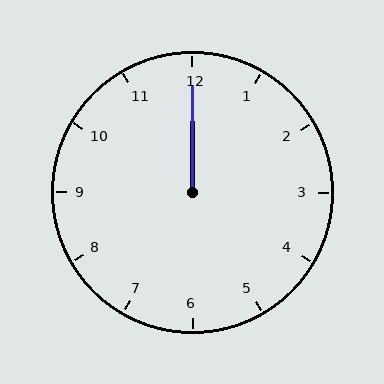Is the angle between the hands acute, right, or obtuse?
It is acute.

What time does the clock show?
12:00.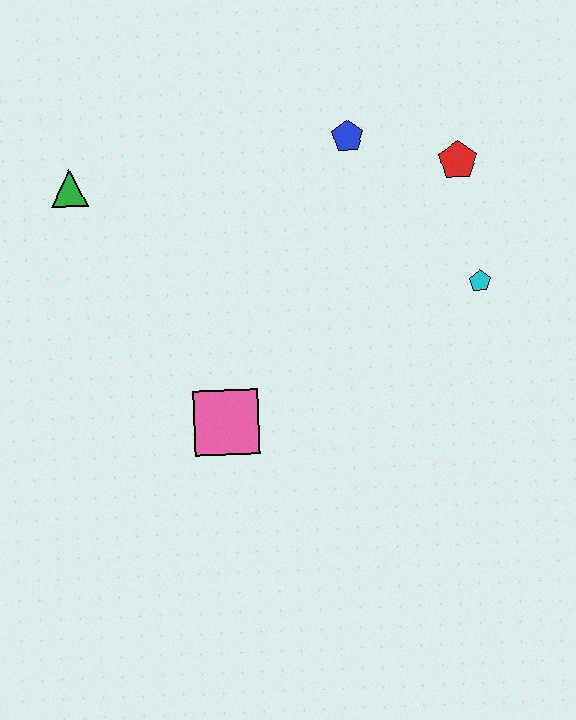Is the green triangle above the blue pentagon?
No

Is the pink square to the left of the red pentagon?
Yes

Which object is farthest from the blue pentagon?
The pink square is farthest from the blue pentagon.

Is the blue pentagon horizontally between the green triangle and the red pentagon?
Yes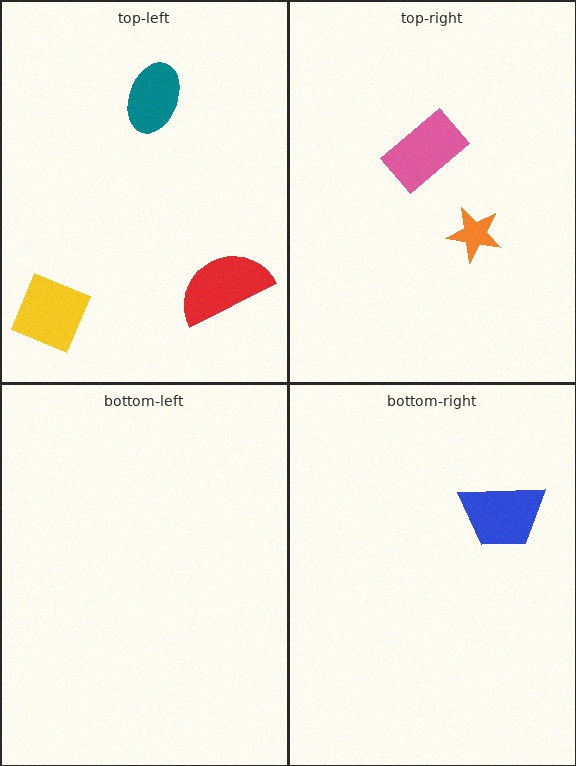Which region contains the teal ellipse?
The top-left region.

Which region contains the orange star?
The top-right region.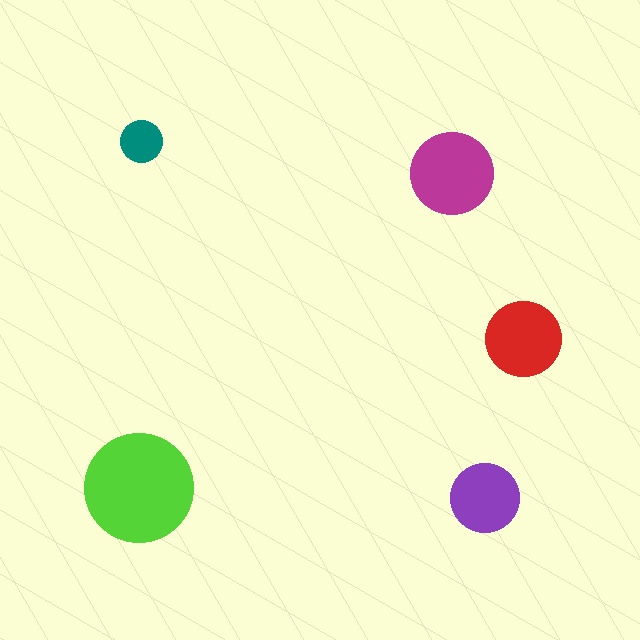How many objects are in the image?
There are 5 objects in the image.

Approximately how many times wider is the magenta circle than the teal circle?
About 2 times wider.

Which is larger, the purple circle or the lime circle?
The lime one.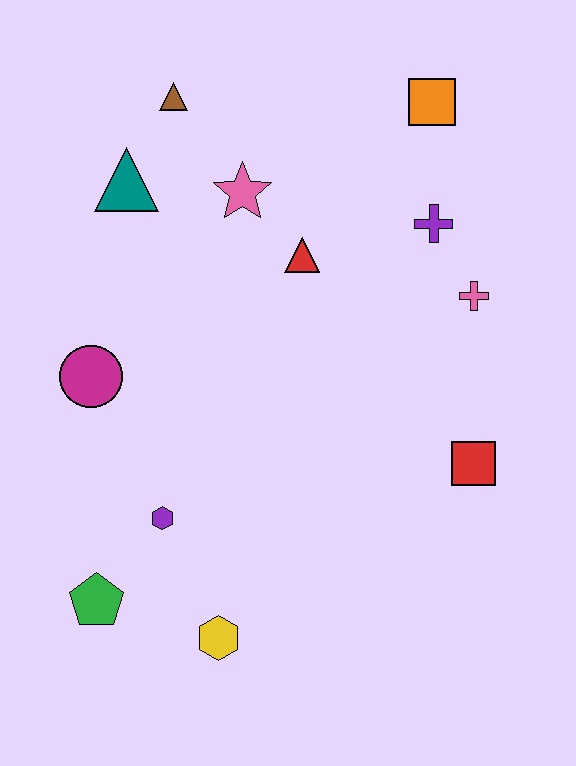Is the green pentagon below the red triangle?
Yes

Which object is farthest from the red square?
The brown triangle is farthest from the red square.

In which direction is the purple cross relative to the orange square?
The purple cross is below the orange square.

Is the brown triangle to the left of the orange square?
Yes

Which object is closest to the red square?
The pink cross is closest to the red square.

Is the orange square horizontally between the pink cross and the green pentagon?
Yes